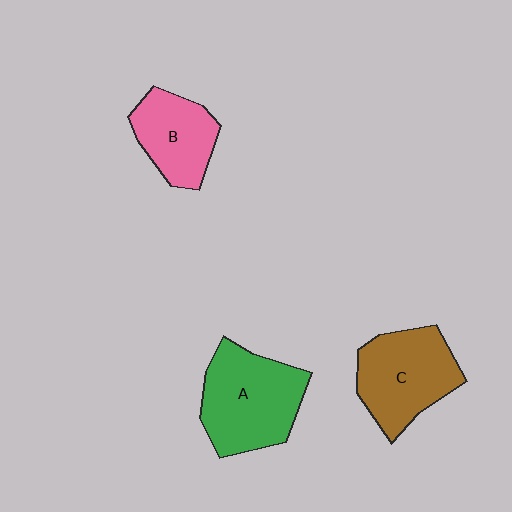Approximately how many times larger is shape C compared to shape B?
Approximately 1.3 times.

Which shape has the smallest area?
Shape B (pink).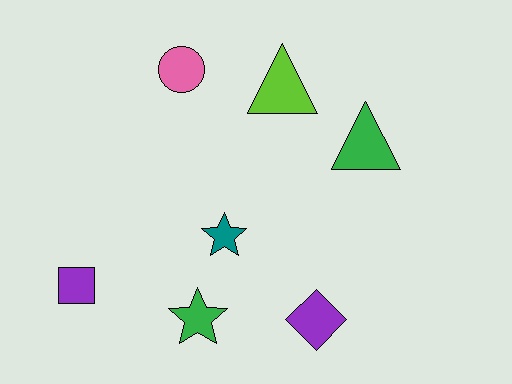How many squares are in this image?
There is 1 square.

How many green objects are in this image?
There are 2 green objects.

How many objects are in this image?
There are 7 objects.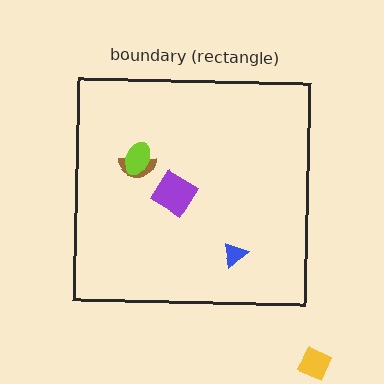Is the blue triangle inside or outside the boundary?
Inside.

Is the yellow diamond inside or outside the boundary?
Outside.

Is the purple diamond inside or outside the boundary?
Inside.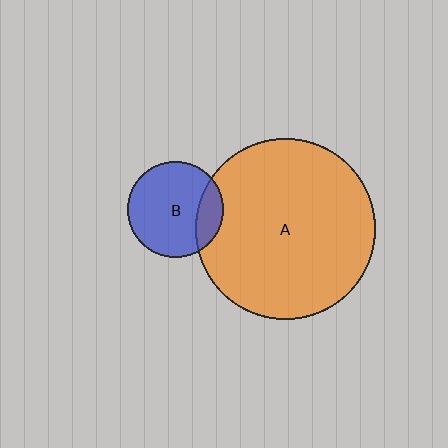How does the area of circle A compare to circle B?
Approximately 3.5 times.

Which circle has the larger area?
Circle A (orange).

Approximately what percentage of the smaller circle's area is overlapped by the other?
Approximately 20%.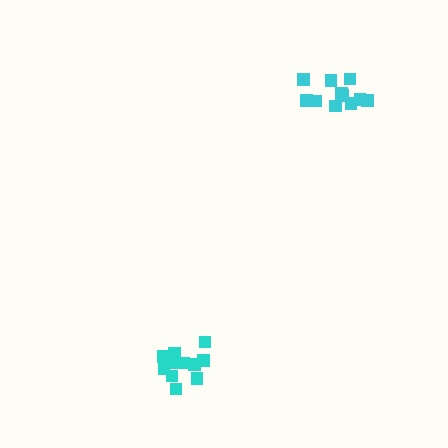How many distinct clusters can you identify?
There are 2 distinct clusters.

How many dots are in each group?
Group 1: 12 dots, Group 2: 11 dots (23 total).